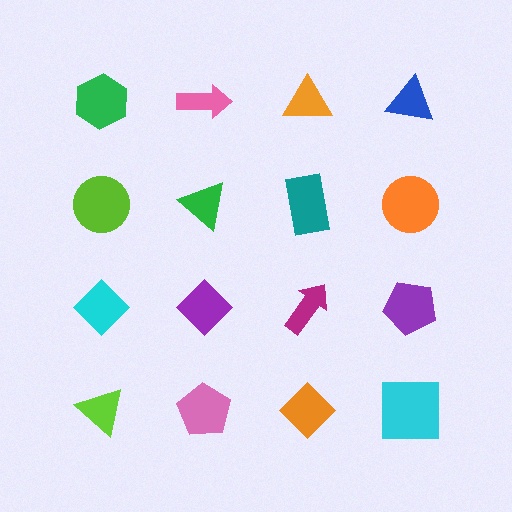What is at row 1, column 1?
A green hexagon.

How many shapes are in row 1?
4 shapes.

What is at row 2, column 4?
An orange circle.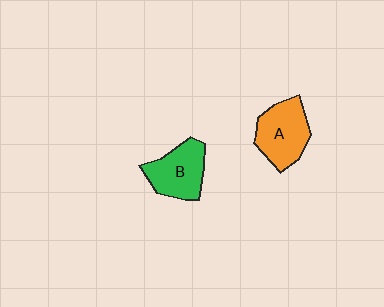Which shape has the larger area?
Shape A (orange).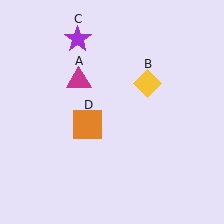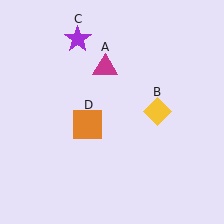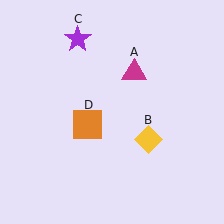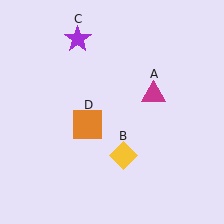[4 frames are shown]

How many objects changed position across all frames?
2 objects changed position: magenta triangle (object A), yellow diamond (object B).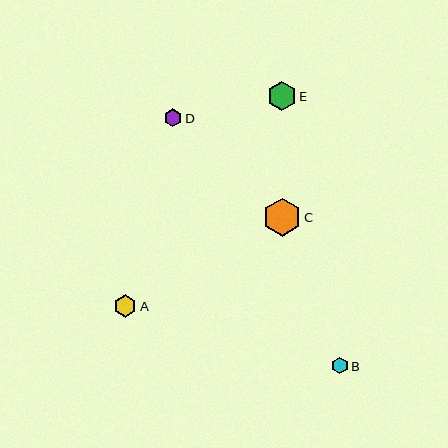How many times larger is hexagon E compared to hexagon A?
Hexagon E is approximately 1.3 times the size of hexagon A.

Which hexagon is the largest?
Hexagon C is the largest with a size of approximately 38 pixels.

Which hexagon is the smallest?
Hexagon B is the smallest with a size of approximately 17 pixels.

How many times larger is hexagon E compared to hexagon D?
Hexagon E is approximately 1.6 times the size of hexagon D.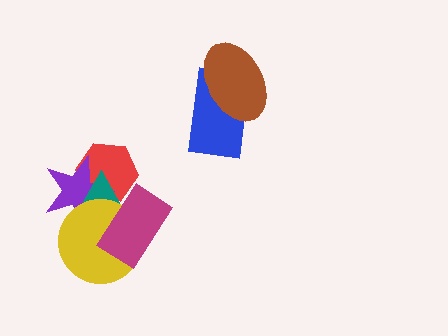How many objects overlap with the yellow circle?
3 objects overlap with the yellow circle.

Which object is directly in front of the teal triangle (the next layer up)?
The yellow circle is directly in front of the teal triangle.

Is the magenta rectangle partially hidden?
No, no other shape covers it.